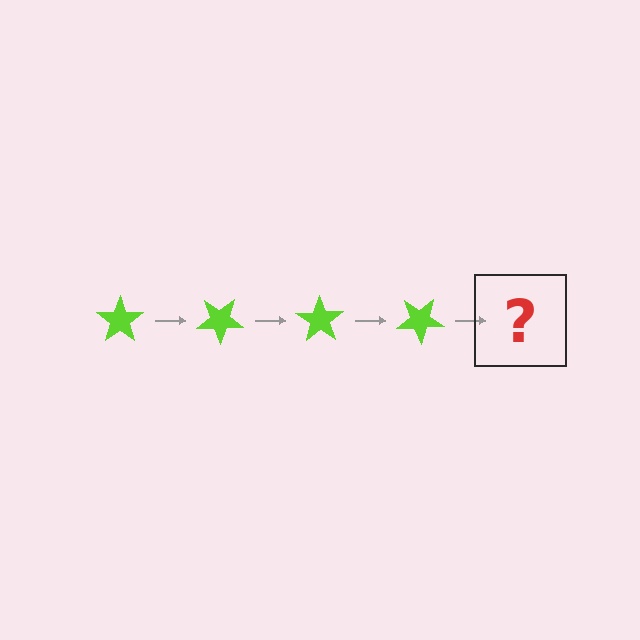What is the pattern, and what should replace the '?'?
The pattern is that the star rotates 35 degrees each step. The '?' should be a lime star rotated 140 degrees.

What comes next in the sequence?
The next element should be a lime star rotated 140 degrees.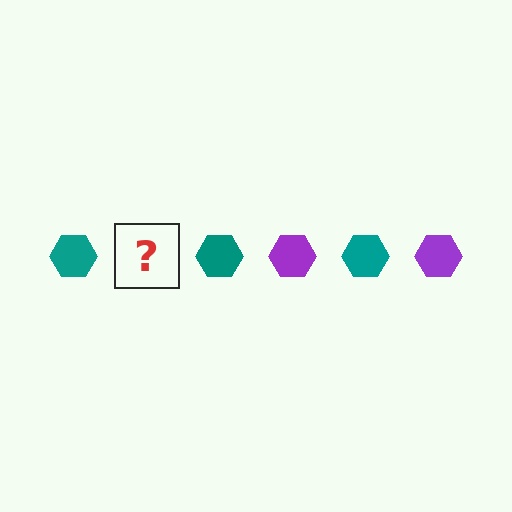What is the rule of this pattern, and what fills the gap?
The rule is that the pattern cycles through teal, purple hexagons. The gap should be filled with a purple hexagon.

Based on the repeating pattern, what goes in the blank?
The blank should be a purple hexagon.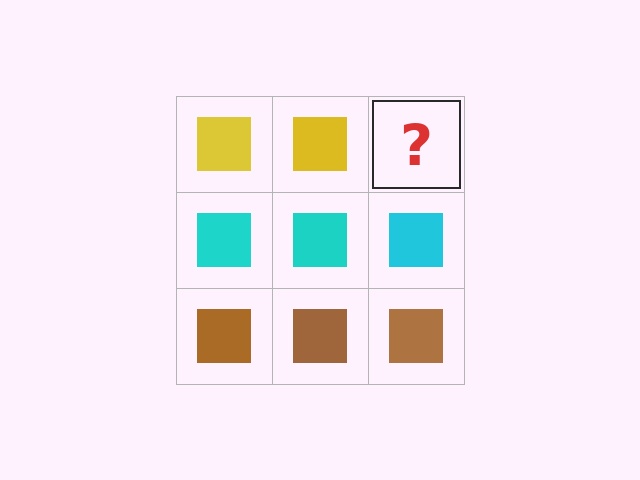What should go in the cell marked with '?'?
The missing cell should contain a yellow square.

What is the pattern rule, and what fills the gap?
The rule is that each row has a consistent color. The gap should be filled with a yellow square.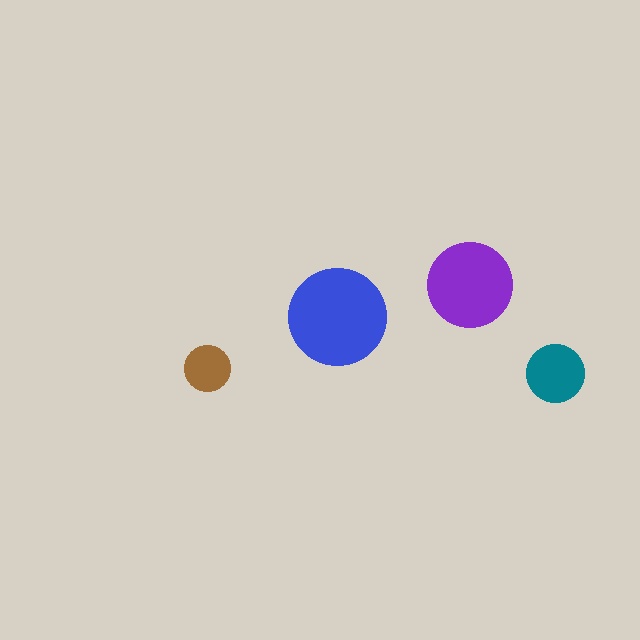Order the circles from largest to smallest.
the blue one, the purple one, the teal one, the brown one.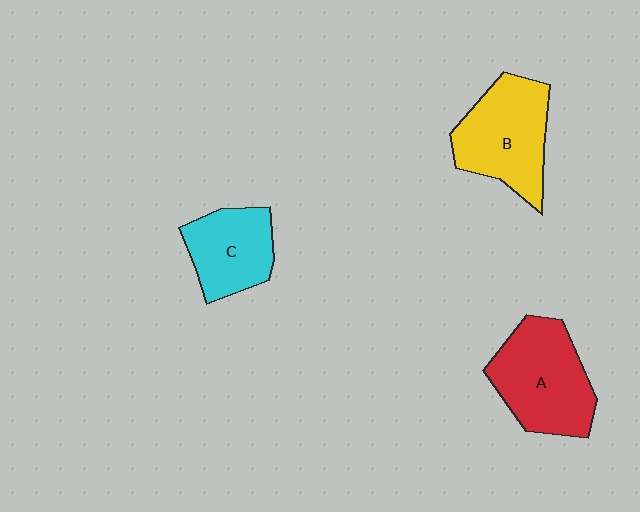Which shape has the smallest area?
Shape C (cyan).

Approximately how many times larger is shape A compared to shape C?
Approximately 1.4 times.